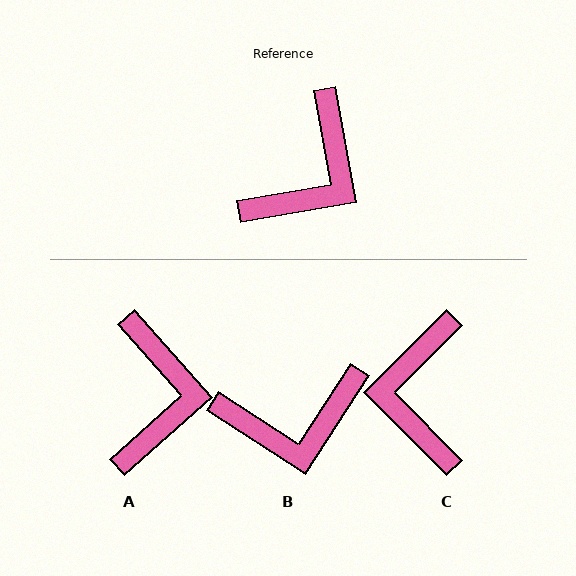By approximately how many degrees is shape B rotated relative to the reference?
Approximately 43 degrees clockwise.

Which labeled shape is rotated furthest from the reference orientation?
C, about 145 degrees away.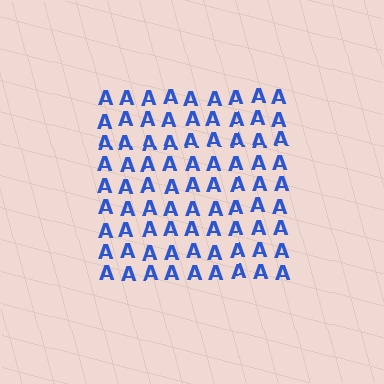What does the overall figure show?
The overall figure shows a square.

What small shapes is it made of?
It is made of small letter A's.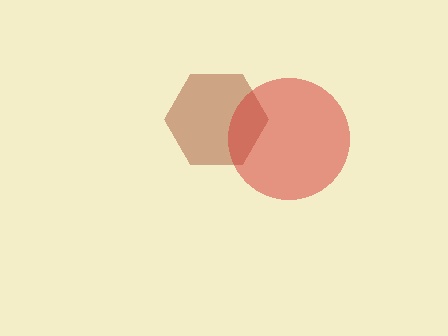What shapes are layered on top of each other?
The layered shapes are: a brown hexagon, a red circle.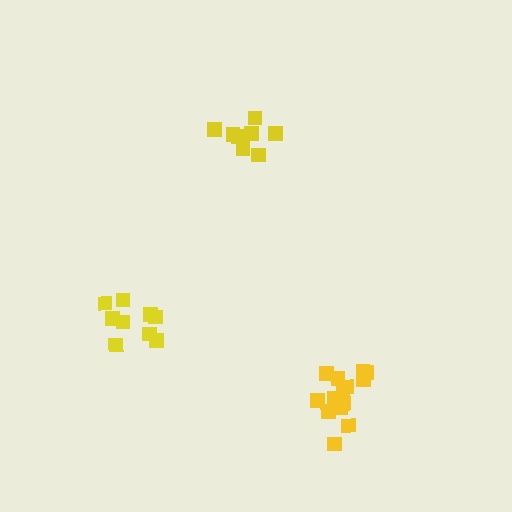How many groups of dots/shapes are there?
There are 3 groups.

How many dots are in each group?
Group 1: 8 dots, Group 2: 9 dots, Group 3: 14 dots (31 total).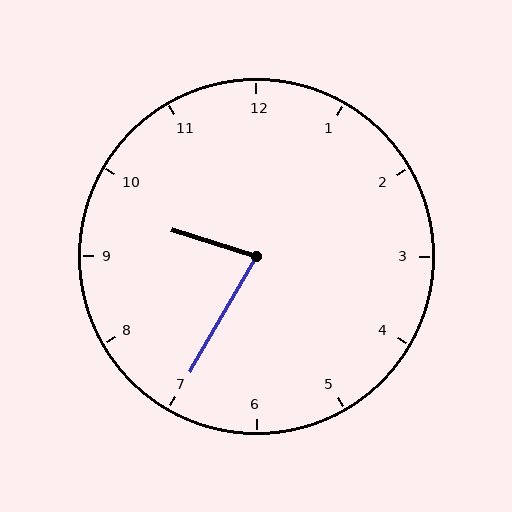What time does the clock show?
9:35.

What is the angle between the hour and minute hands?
Approximately 78 degrees.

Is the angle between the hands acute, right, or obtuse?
It is acute.